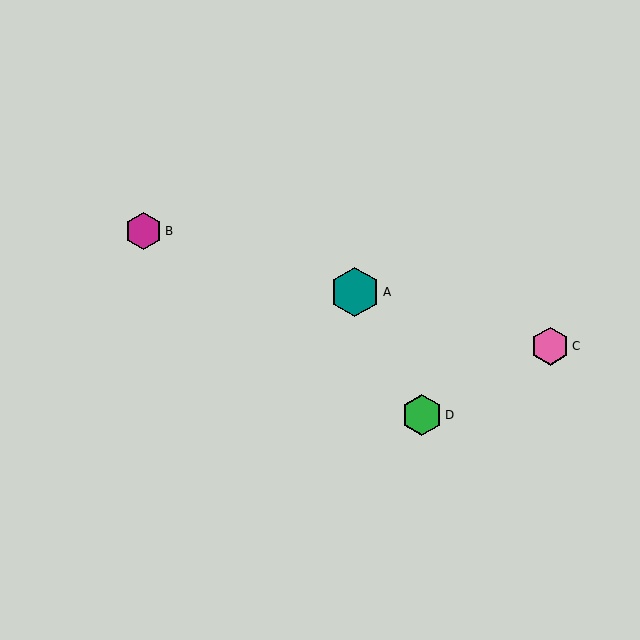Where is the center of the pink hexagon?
The center of the pink hexagon is at (550, 346).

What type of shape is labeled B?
Shape B is a magenta hexagon.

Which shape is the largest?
The teal hexagon (labeled A) is the largest.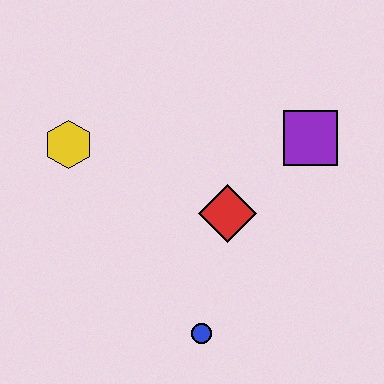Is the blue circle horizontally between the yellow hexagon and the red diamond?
Yes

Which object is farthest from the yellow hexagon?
The purple square is farthest from the yellow hexagon.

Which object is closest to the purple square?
The red diamond is closest to the purple square.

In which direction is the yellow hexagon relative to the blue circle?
The yellow hexagon is above the blue circle.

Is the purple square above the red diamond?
Yes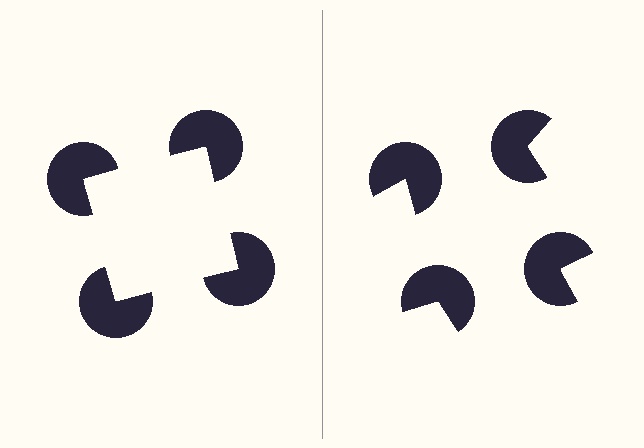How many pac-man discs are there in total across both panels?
8 — 4 on each side.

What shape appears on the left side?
An illusory square.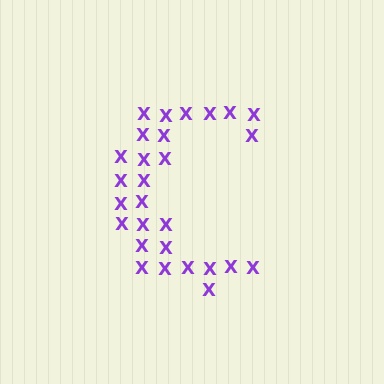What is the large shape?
The large shape is the letter C.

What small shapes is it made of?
It is made of small letter X's.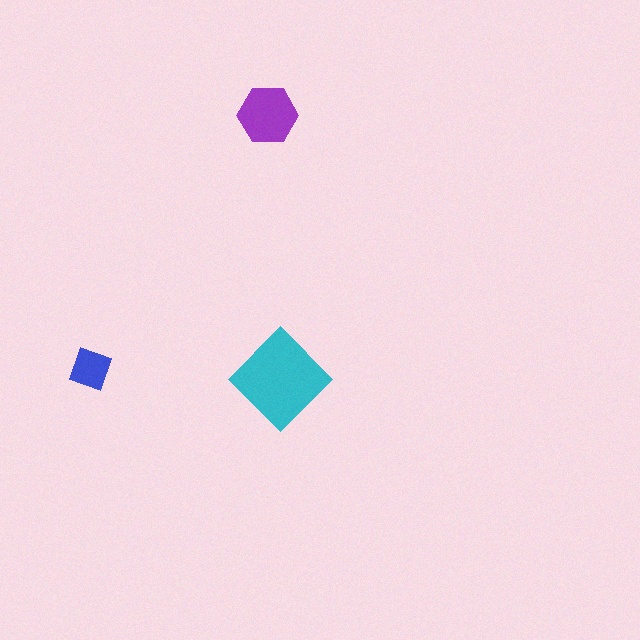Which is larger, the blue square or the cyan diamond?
The cyan diamond.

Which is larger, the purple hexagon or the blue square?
The purple hexagon.